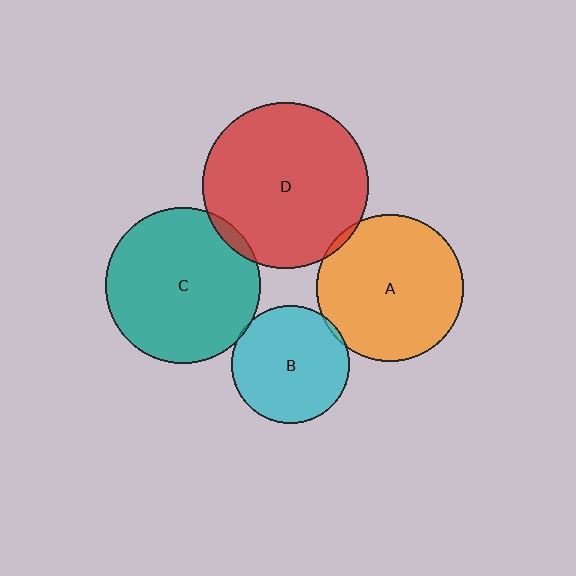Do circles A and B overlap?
Yes.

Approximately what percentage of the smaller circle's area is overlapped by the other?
Approximately 5%.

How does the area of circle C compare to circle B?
Approximately 1.7 times.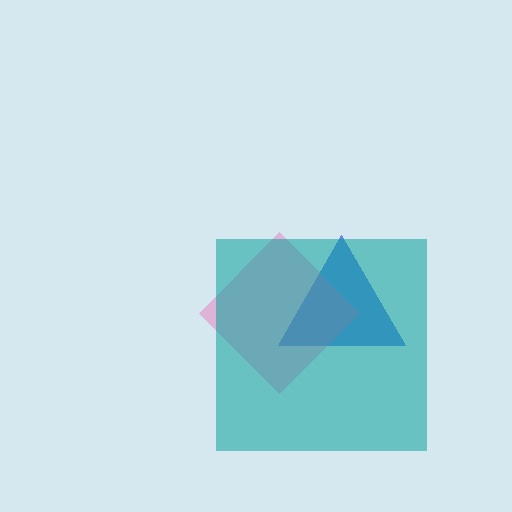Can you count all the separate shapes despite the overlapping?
Yes, there are 3 separate shapes.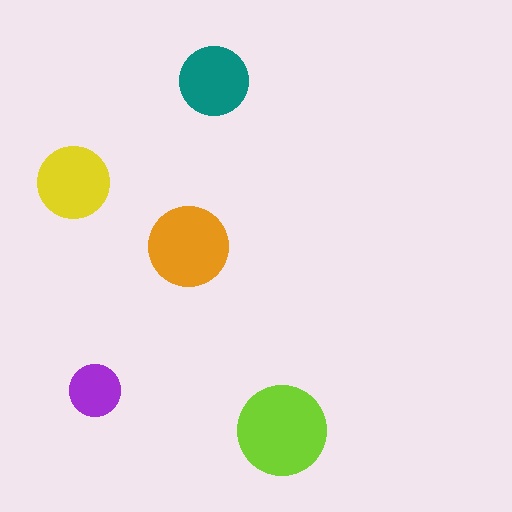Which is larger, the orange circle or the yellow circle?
The orange one.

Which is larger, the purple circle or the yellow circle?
The yellow one.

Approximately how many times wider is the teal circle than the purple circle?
About 1.5 times wider.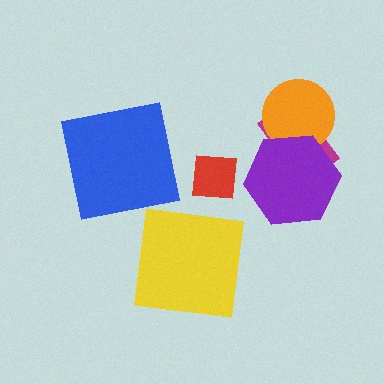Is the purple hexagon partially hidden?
No, no other shape covers it.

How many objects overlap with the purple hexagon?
2 objects overlap with the purple hexagon.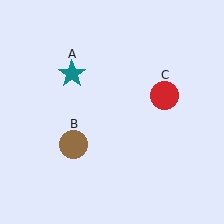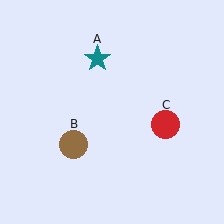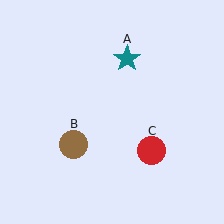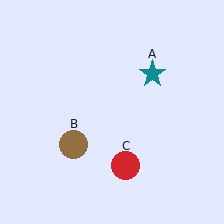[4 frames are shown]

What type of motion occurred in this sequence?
The teal star (object A), red circle (object C) rotated clockwise around the center of the scene.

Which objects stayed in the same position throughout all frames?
Brown circle (object B) remained stationary.